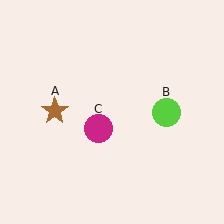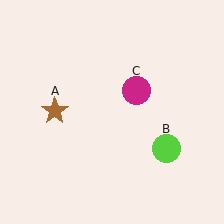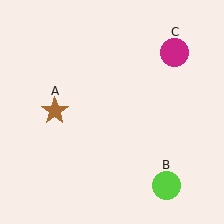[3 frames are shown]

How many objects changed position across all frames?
2 objects changed position: lime circle (object B), magenta circle (object C).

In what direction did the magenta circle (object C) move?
The magenta circle (object C) moved up and to the right.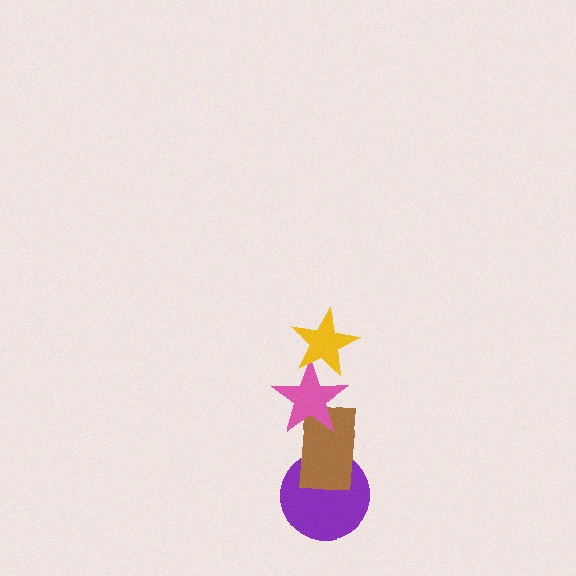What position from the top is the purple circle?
The purple circle is 4th from the top.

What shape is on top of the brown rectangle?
The pink star is on top of the brown rectangle.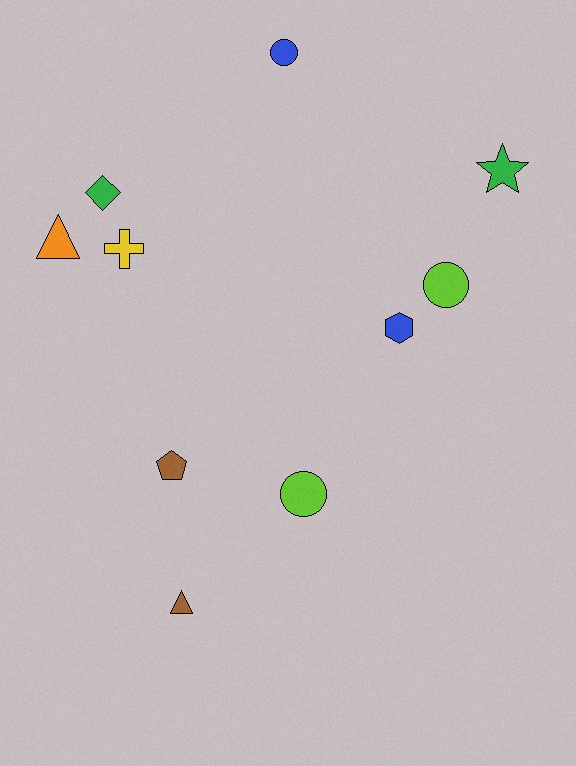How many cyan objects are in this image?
There are no cyan objects.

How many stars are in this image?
There is 1 star.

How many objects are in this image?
There are 10 objects.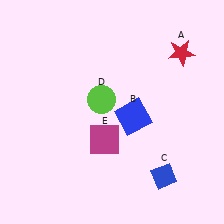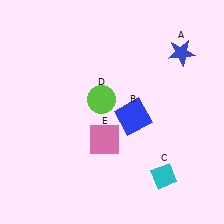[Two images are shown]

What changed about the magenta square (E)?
In Image 1, E is magenta. In Image 2, it changed to pink.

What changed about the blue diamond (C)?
In Image 1, C is blue. In Image 2, it changed to cyan.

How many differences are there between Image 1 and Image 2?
There are 3 differences between the two images.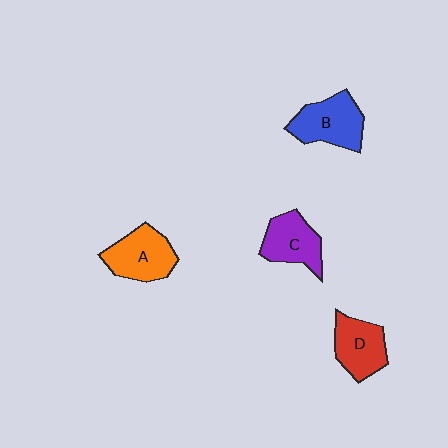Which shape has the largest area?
Shape B (blue).